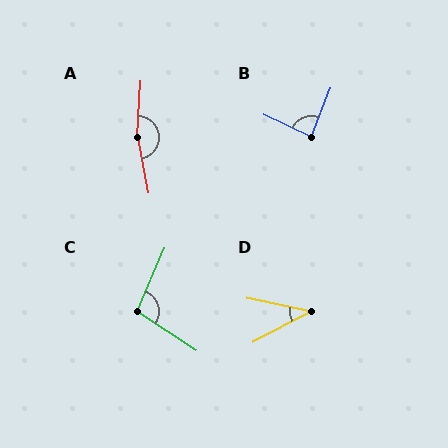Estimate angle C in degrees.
Approximately 100 degrees.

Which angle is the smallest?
D, at approximately 39 degrees.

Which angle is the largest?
A, at approximately 165 degrees.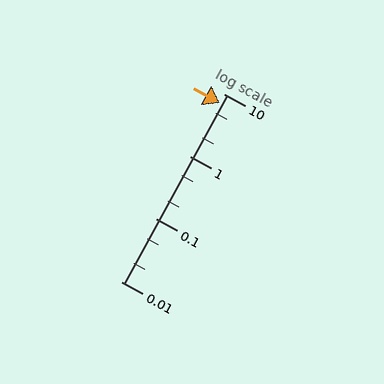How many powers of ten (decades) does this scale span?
The scale spans 3 decades, from 0.01 to 10.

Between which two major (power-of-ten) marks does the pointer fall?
The pointer is between 1 and 10.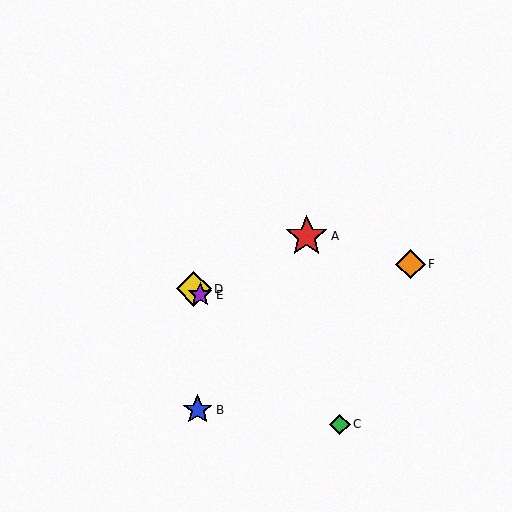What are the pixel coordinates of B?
Object B is at (198, 410).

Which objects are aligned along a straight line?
Objects C, D, E are aligned along a straight line.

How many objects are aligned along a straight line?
3 objects (C, D, E) are aligned along a straight line.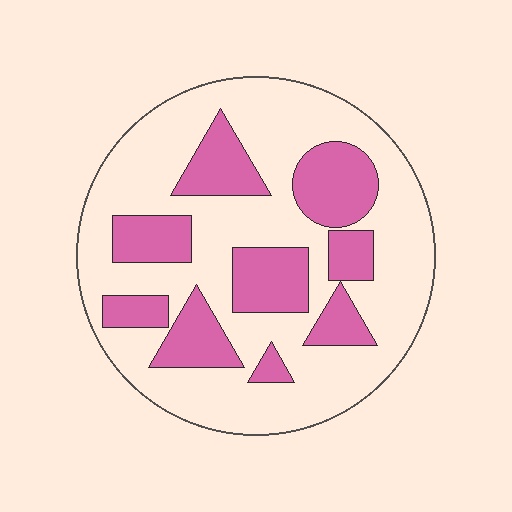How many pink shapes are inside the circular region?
9.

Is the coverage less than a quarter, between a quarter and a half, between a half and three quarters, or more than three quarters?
Between a quarter and a half.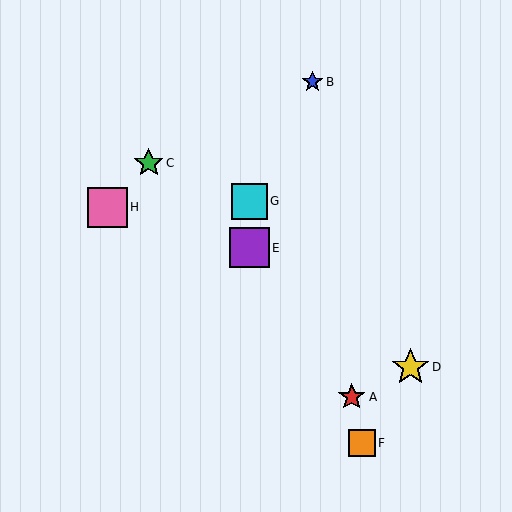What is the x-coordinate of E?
Object E is at x≈249.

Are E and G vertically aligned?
Yes, both are at x≈249.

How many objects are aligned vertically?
2 objects (E, G) are aligned vertically.